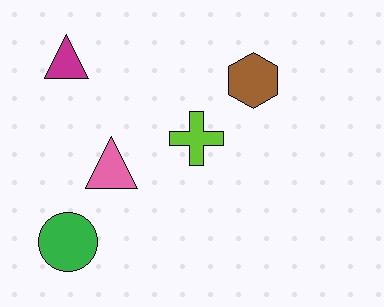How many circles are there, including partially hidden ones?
There is 1 circle.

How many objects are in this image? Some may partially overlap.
There are 5 objects.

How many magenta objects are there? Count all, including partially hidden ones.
There is 1 magenta object.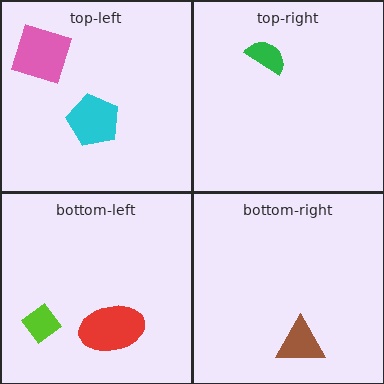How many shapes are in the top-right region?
1.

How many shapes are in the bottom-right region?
1.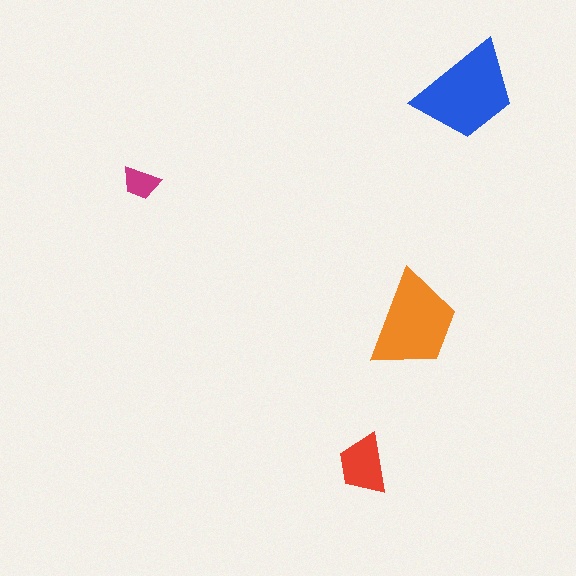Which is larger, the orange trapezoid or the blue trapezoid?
The blue one.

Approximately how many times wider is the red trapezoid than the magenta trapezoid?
About 1.5 times wider.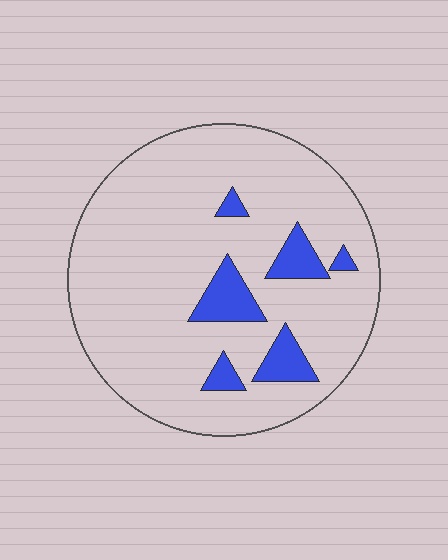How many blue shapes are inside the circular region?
6.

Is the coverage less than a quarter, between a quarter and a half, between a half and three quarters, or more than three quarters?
Less than a quarter.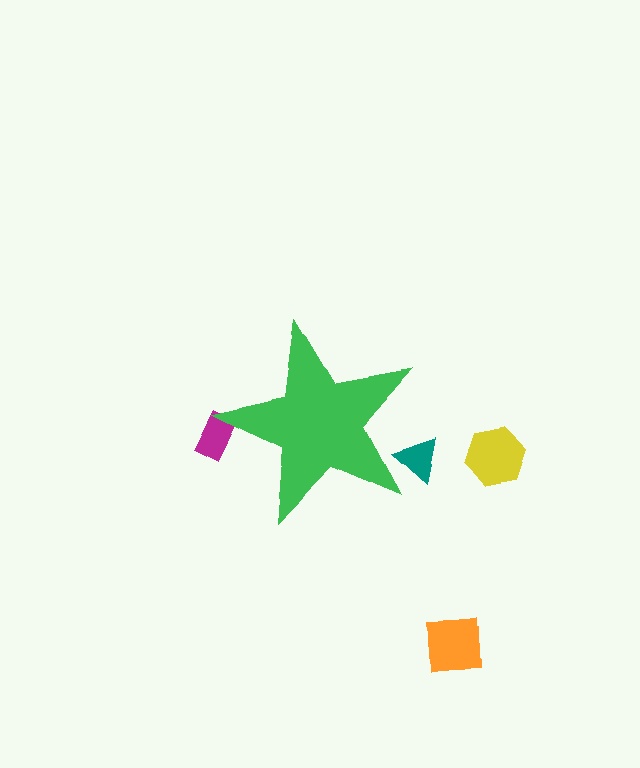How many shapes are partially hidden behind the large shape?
2 shapes are partially hidden.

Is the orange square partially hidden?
No, the orange square is fully visible.